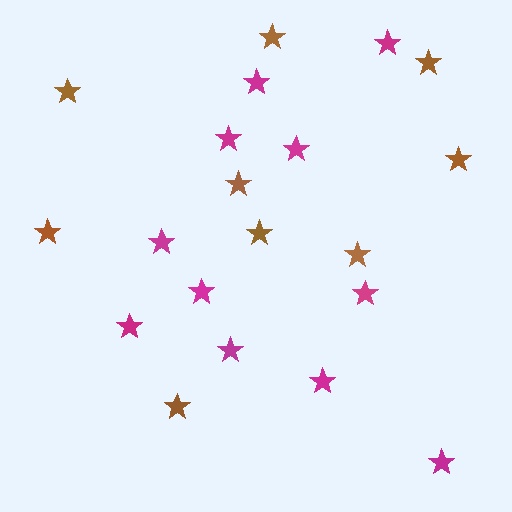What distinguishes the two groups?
There are 2 groups: one group of brown stars (9) and one group of magenta stars (11).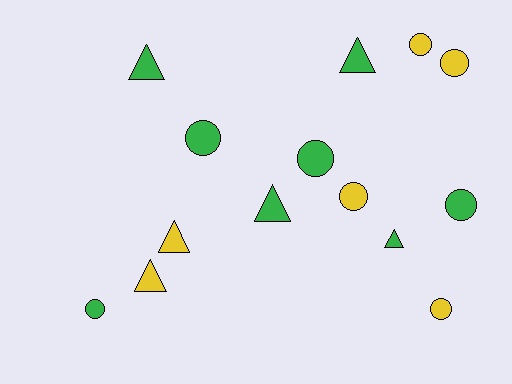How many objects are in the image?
There are 14 objects.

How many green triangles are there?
There are 4 green triangles.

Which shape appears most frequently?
Circle, with 8 objects.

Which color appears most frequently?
Green, with 8 objects.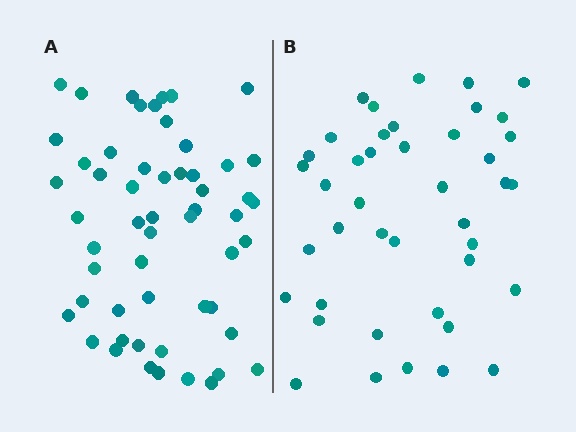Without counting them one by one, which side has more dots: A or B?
Region A (the left region) has more dots.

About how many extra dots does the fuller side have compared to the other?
Region A has approximately 15 more dots than region B.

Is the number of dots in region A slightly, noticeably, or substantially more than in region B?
Region A has noticeably more, but not dramatically so. The ratio is roughly 1.3 to 1.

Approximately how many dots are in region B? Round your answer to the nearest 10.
About 40 dots. (The exact count is 42, which rounds to 40.)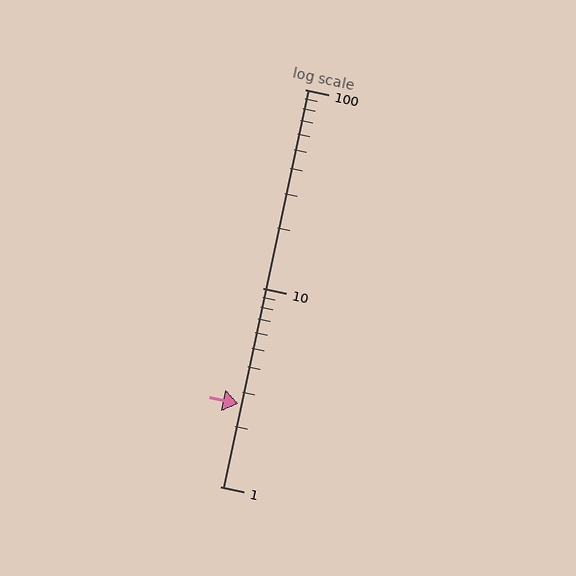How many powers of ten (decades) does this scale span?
The scale spans 2 decades, from 1 to 100.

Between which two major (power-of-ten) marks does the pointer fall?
The pointer is between 1 and 10.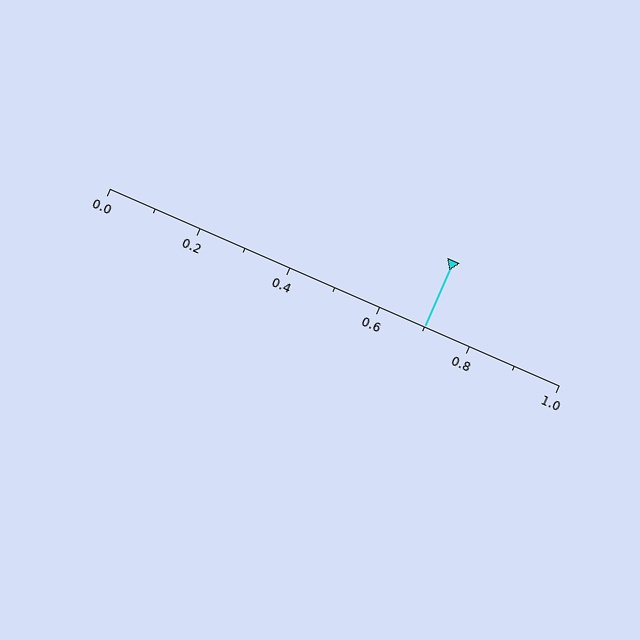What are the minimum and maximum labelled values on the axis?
The axis runs from 0.0 to 1.0.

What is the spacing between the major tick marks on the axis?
The major ticks are spaced 0.2 apart.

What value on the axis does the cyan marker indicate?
The marker indicates approximately 0.7.